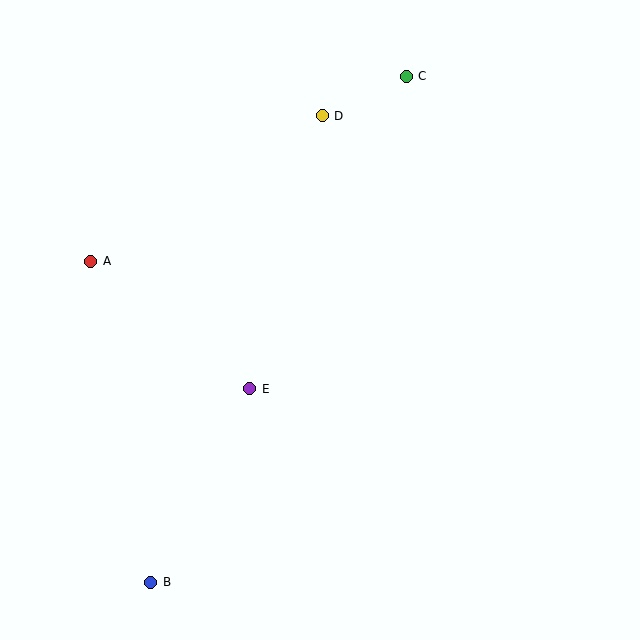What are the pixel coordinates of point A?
Point A is at (91, 261).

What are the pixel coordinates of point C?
Point C is at (406, 76).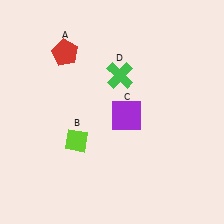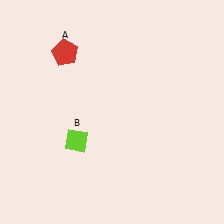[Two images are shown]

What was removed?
The green cross (D), the purple square (C) were removed in Image 2.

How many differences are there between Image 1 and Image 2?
There are 2 differences between the two images.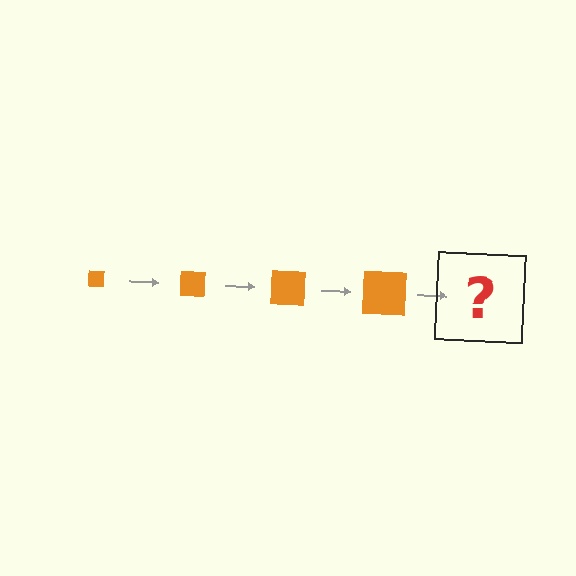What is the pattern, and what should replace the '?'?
The pattern is that the square gets progressively larger each step. The '?' should be an orange square, larger than the previous one.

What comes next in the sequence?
The next element should be an orange square, larger than the previous one.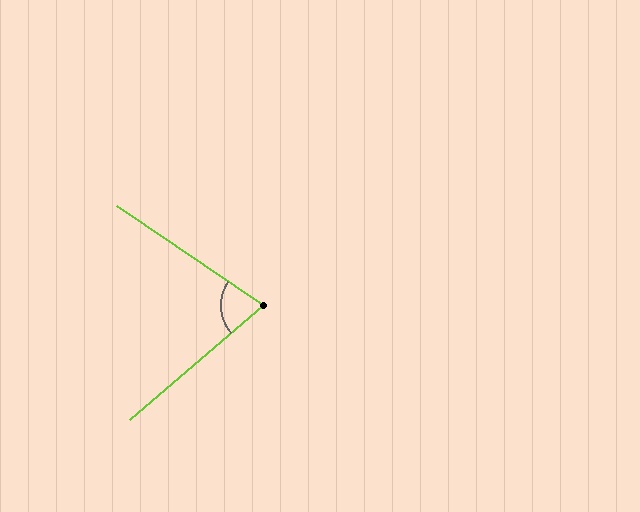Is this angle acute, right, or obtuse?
It is acute.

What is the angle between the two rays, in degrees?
Approximately 75 degrees.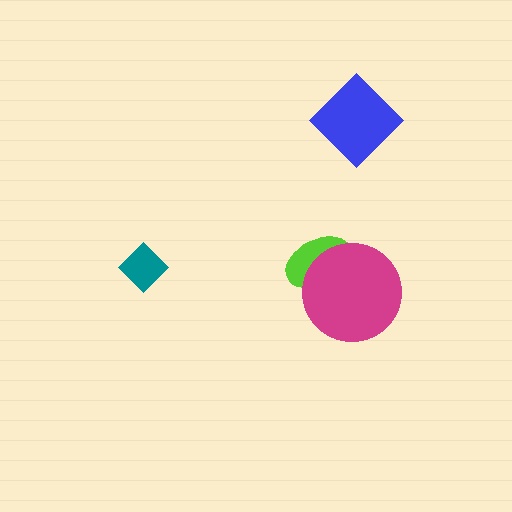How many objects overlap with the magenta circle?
1 object overlaps with the magenta circle.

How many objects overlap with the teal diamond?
0 objects overlap with the teal diamond.